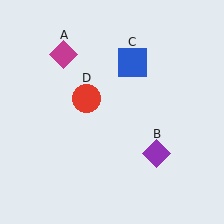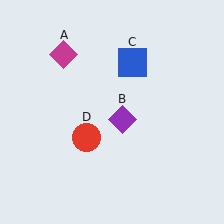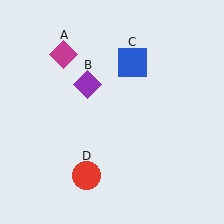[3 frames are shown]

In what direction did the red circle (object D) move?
The red circle (object D) moved down.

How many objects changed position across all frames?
2 objects changed position: purple diamond (object B), red circle (object D).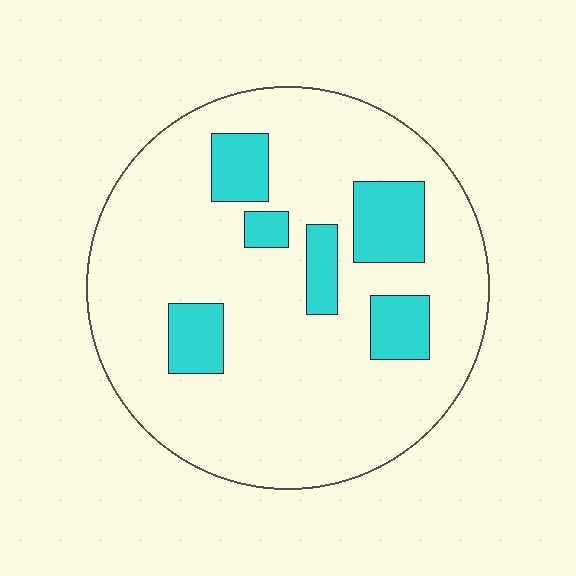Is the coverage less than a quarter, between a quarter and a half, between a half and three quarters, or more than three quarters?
Less than a quarter.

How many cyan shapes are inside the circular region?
6.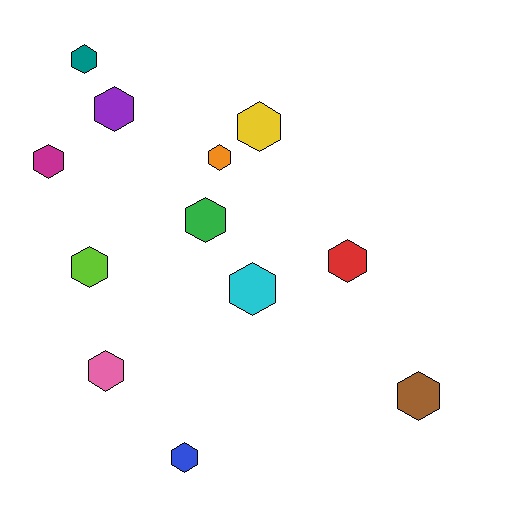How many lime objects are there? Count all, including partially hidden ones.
There is 1 lime object.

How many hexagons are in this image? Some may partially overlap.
There are 12 hexagons.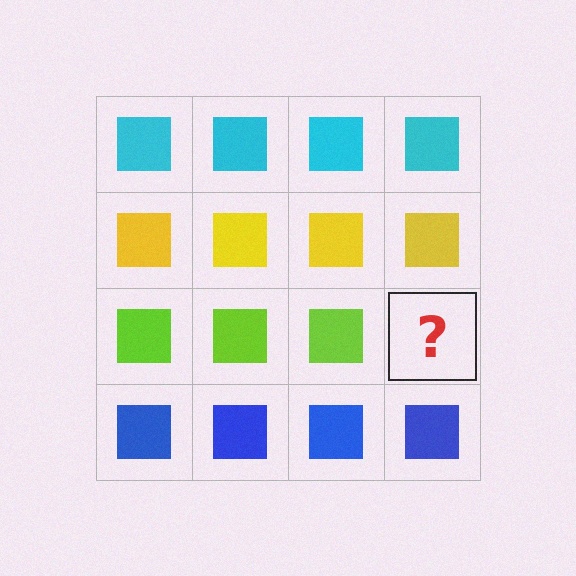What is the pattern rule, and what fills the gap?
The rule is that each row has a consistent color. The gap should be filled with a lime square.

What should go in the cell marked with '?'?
The missing cell should contain a lime square.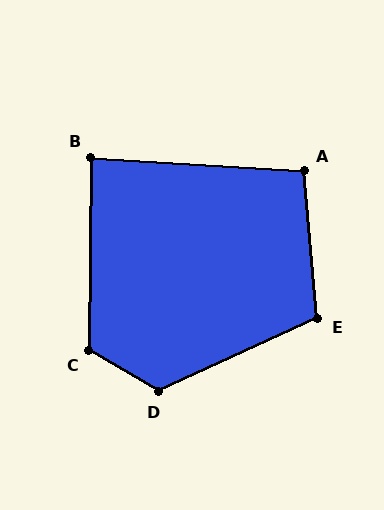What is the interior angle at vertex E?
Approximately 110 degrees (obtuse).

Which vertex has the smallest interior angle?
B, at approximately 87 degrees.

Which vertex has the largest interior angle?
D, at approximately 125 degrees.